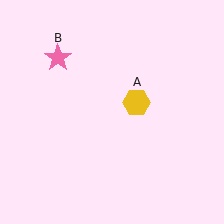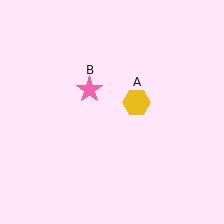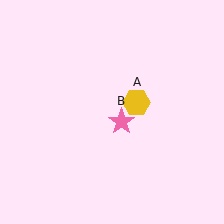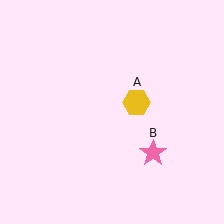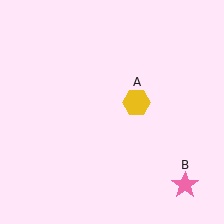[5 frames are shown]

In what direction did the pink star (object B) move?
The pink star (object B) moved down and to the right.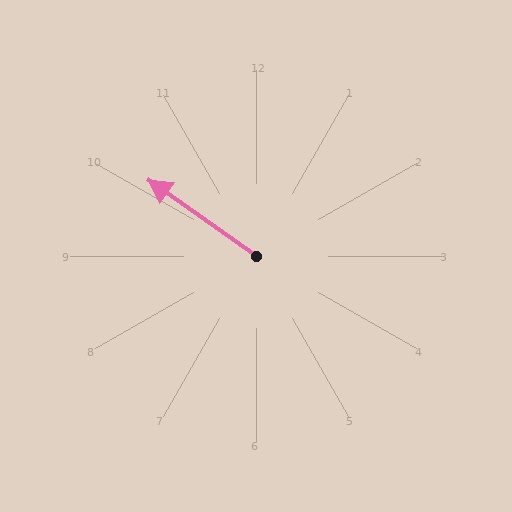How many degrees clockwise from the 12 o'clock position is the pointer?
Approximately 305 degrees.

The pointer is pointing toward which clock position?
Roughly 10 o'clock.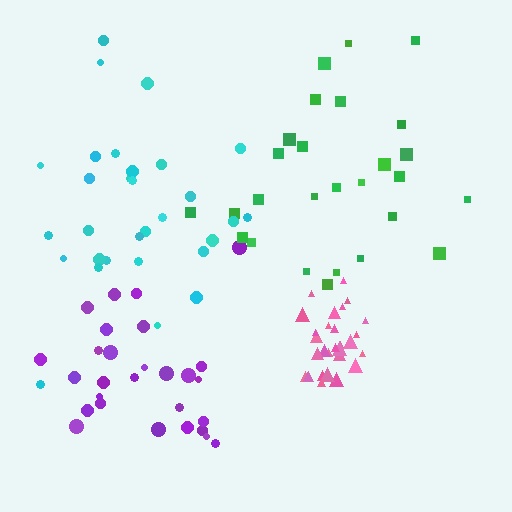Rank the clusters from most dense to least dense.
pink, purple, cyan, green.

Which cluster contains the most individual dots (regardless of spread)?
Cyan (30).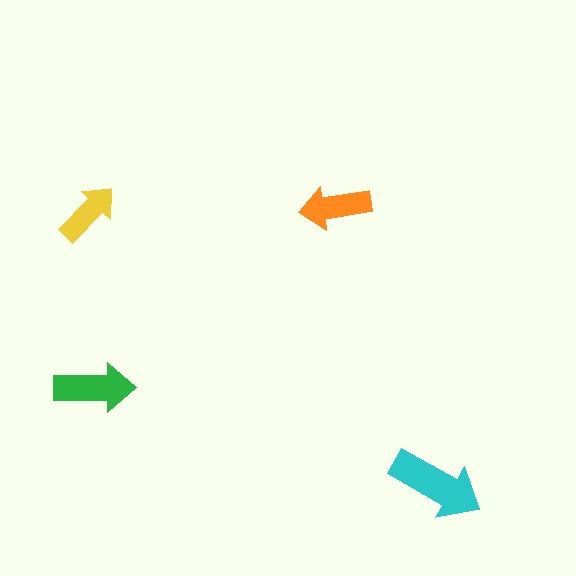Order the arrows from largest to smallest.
the cyan one, the green one, the orange one, the yellow one.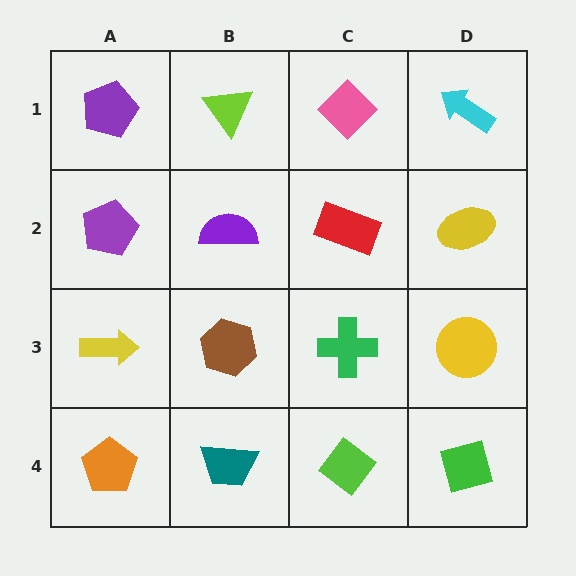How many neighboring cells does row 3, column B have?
4.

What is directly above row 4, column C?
A green cross.